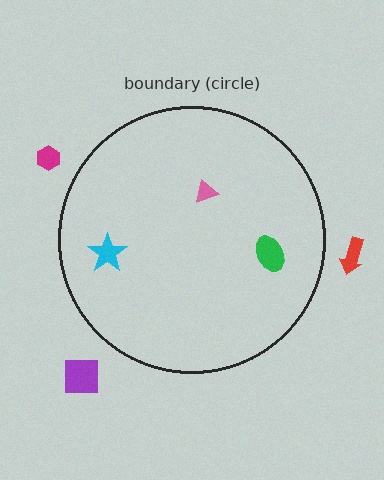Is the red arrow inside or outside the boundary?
Outside.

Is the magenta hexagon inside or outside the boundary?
Outside.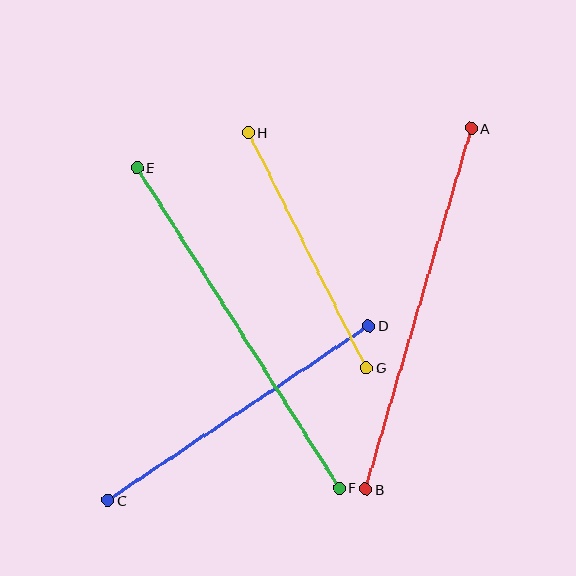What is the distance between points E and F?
The distance is approximately 379 pixels.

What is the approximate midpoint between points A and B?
The midpoint is at approximately (418, 309) pixels.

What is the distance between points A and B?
The distance is approximately 376 pixels.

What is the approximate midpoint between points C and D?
The midpoint is at approximately (238, 413) pixels.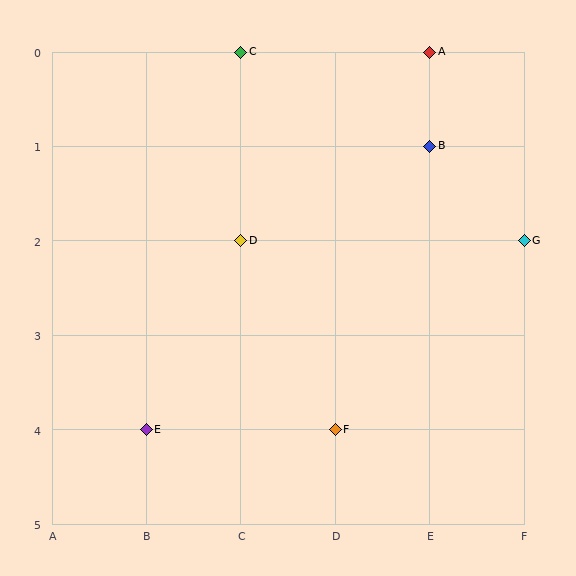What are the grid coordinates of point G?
Point G is at grid coordinates (F, 2).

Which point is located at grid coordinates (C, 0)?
Point C is at (C, 0).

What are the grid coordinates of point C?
Point C is at grid coordinates (C, 0).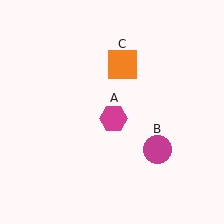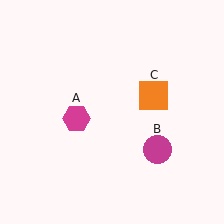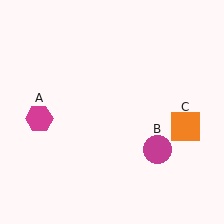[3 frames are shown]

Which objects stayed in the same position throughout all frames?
Magenta circle (object B) remained stationary.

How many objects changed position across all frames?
2 objects changed position: magenta hexagon (object A), orange square (object C).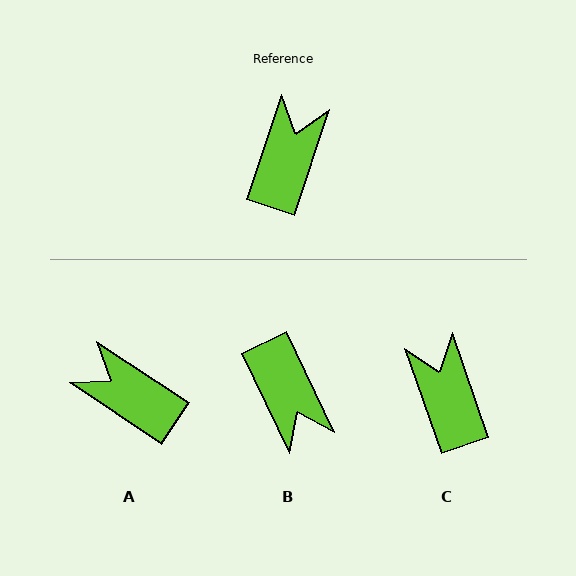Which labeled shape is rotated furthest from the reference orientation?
B, about 136 degrees away.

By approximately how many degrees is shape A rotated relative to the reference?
Approximately 75 degrees counter-clockwise.